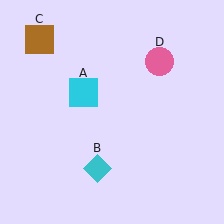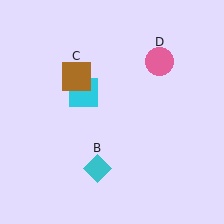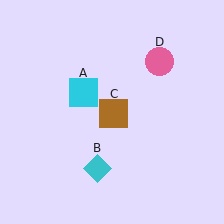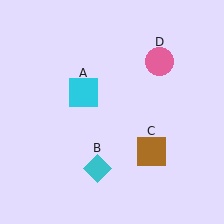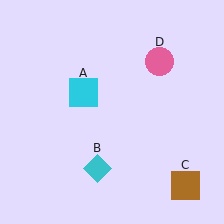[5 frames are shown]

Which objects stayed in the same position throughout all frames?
Cyan square (object A) and cyan diamond (object B) and pink circle (object D) remained stationary.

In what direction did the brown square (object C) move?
The brown square (object C) moved down and to the right.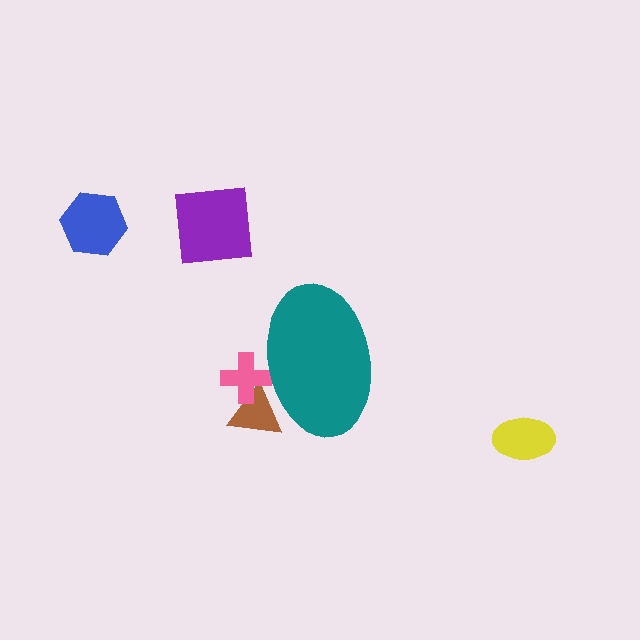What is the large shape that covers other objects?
A teal ellipse.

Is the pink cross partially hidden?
Yes, the pink cross is partially hidden behind the teal ellipse.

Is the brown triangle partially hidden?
Yes, the brown triangle is partially hidden behind the teal ellipse.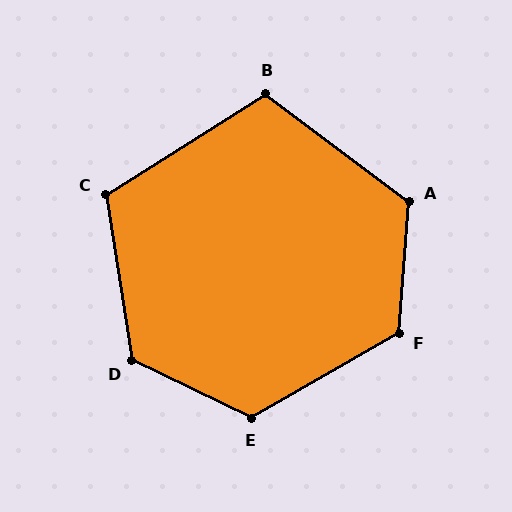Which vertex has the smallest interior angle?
B, at approximately 111 degrees.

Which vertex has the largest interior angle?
D, at approximately 125 degrees.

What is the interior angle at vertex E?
Approximately 124 degrees (obtuse).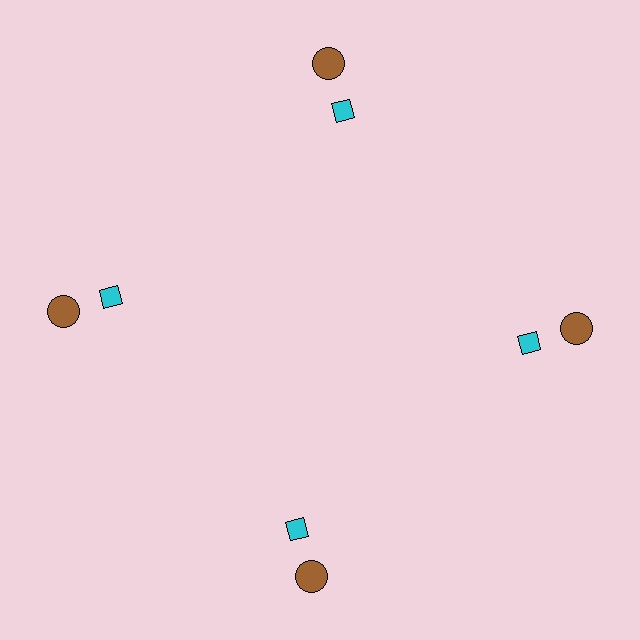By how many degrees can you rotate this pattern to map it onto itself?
The pattern maps onto itself every 90 degrees of rotation.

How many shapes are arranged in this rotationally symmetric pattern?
There are 8 shapes, arranged in 4 groups of 2.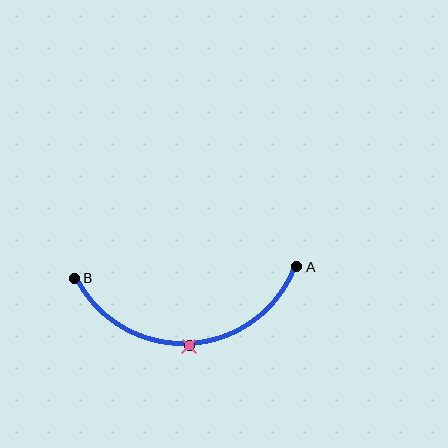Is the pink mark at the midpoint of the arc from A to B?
Yes. The pink mark lies on the arc at equal arc-length from both A and B — it is the arc midpoint.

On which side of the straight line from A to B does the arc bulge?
The arc bulges below the straight line connecting A and B.